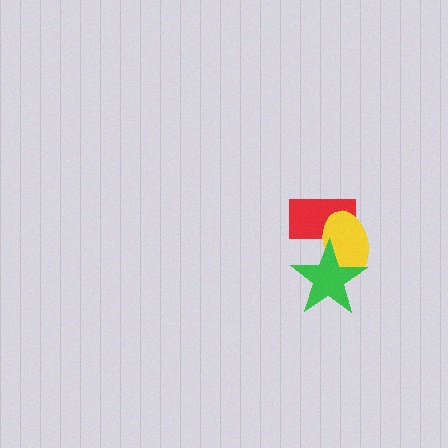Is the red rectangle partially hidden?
Yes, it is partially covered by another shape.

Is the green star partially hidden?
No, no other shape covers it.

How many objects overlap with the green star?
2 objects overlap with the green star.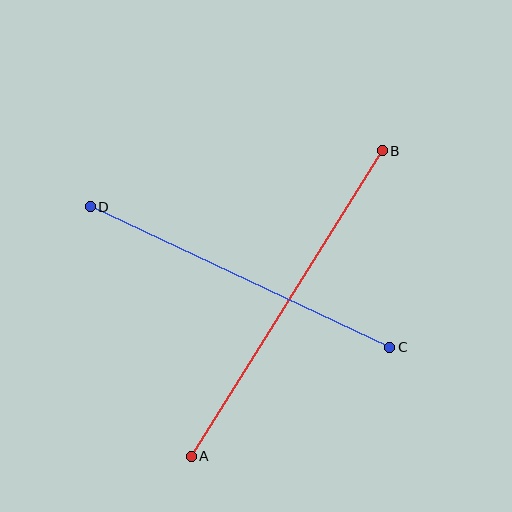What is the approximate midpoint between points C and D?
The midpoint is at approximately (240, 277) pixels.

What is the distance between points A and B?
The distance is approximately 360 pixels.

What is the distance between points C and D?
The distance is approximately 331 pixels.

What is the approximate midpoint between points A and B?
The midpoint is at approximately (287, 303) pixels.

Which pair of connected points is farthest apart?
Points A and B are farthest apart.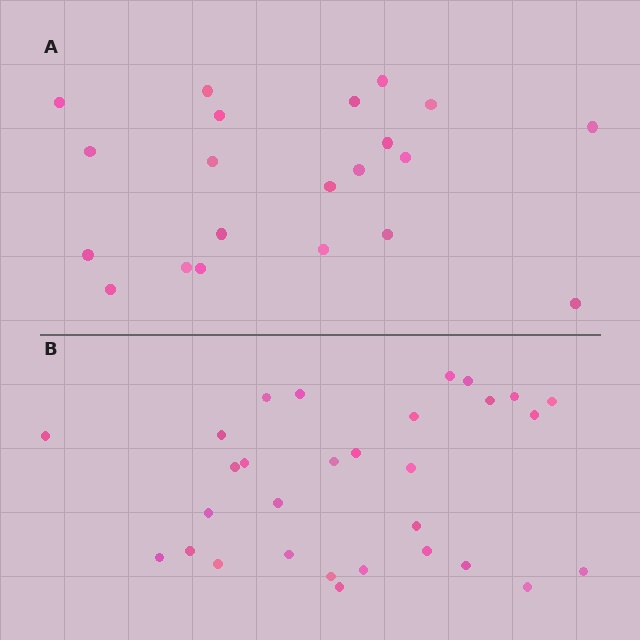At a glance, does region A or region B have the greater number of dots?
Region B (the bottom region) has more dots.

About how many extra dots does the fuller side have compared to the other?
Region B has roughly 8 or so more dots than region A.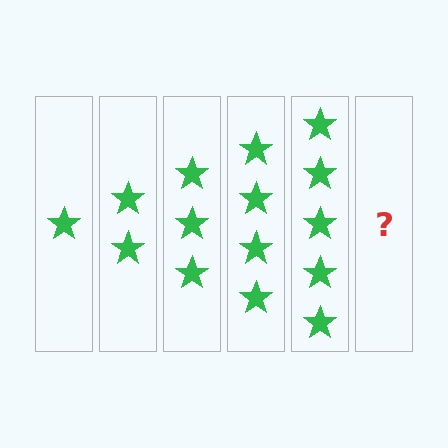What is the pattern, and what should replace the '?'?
The pattern is that each step adds one more star. The '?' should be 6 stars.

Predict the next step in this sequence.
The next step is 6 stars.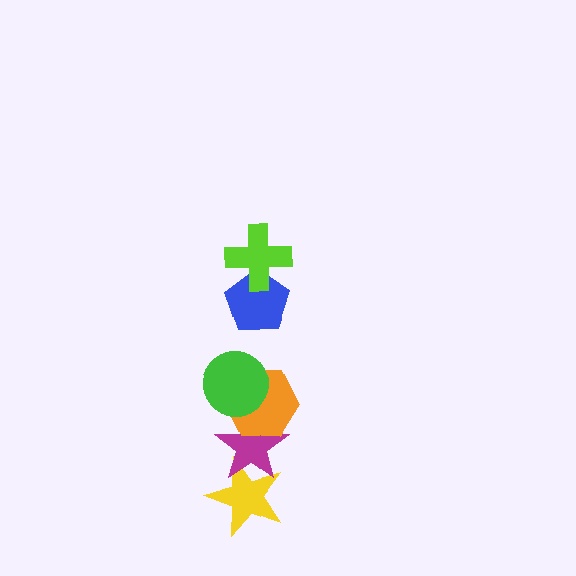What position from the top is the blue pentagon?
The blue pentagon is 2nd from the top.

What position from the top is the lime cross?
The lime cross is 1st from the top.